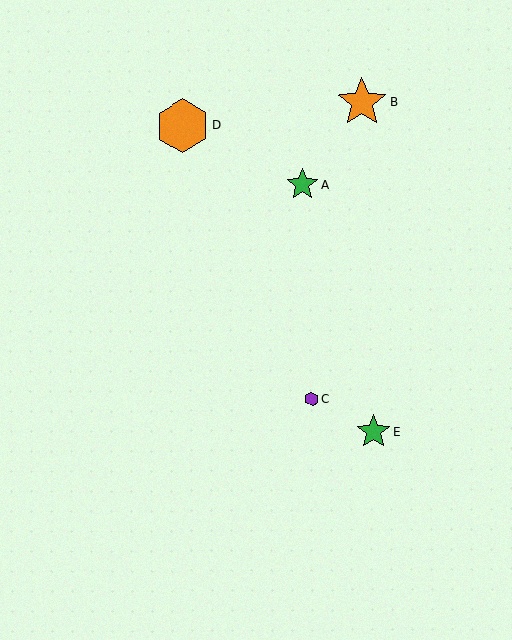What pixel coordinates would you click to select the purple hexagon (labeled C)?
Click at (312, 399) to select the purple hexagon C.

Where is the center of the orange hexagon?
The center of the orange hexagon is at (182, 126).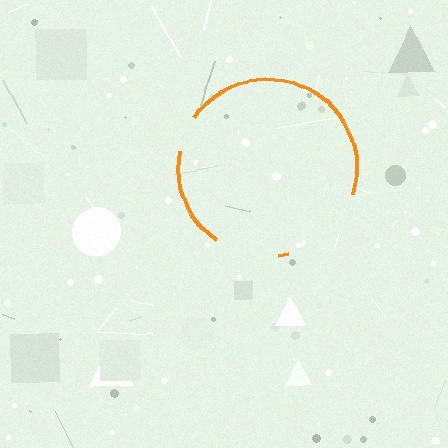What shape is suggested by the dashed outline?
The dashed outline suggests a circle.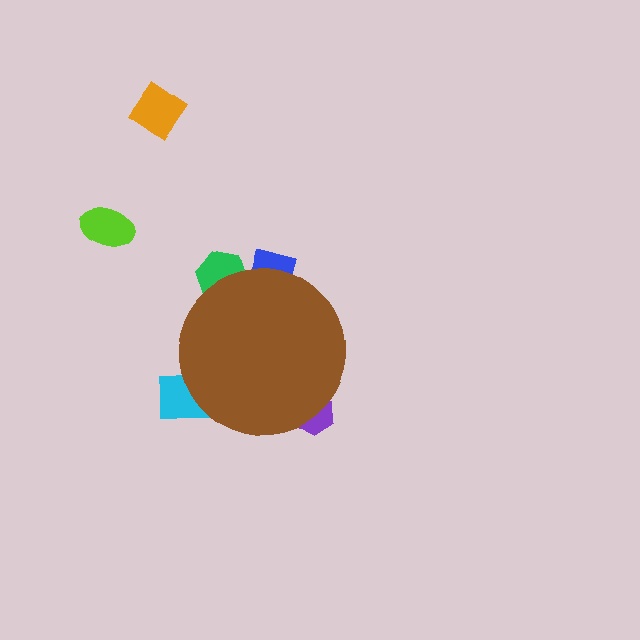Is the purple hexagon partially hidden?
Yes, the purple hexagon is partially hidden behind the brown circle.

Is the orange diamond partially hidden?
No, the orange diamond is fully visible.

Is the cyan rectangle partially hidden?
Yes, the cyan rectangle is partially hidden behind the brown circle.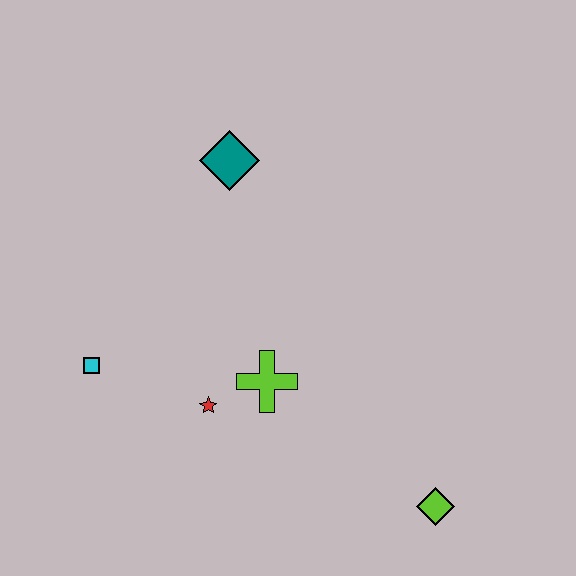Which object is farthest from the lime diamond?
The teal diamond is farthest from the lime diamond.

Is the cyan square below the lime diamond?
No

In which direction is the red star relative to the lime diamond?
The red star is to the left of the lime diamond.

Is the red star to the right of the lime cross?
No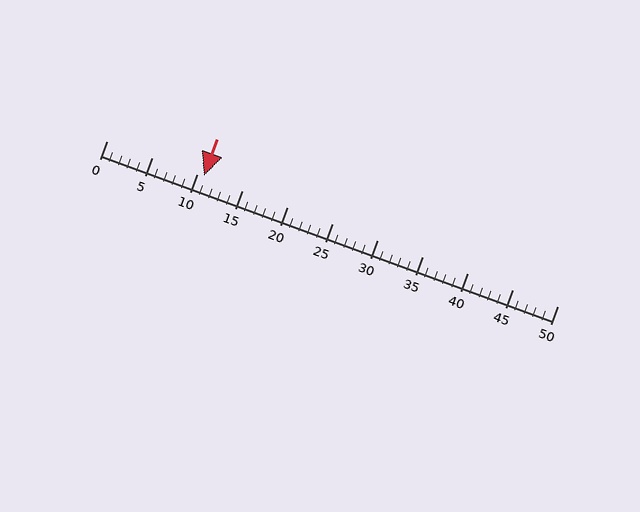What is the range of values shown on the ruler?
The ruler shows values from 0 to 50.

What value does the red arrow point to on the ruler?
The red arrow points to approximately 11.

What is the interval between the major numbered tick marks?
The major tick marks are spaced 5 units apart.